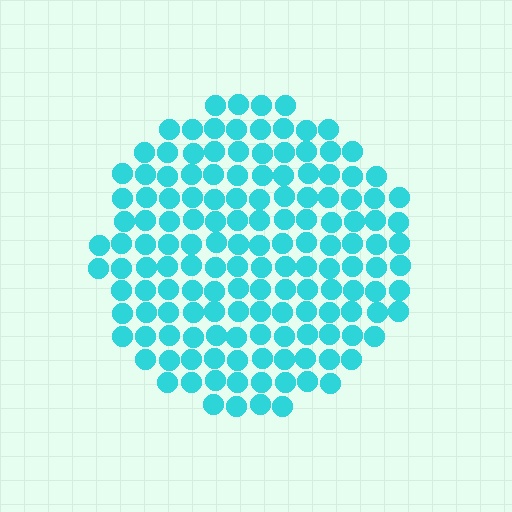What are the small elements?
The small elements are circles.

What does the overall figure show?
The overall figure shows a circle.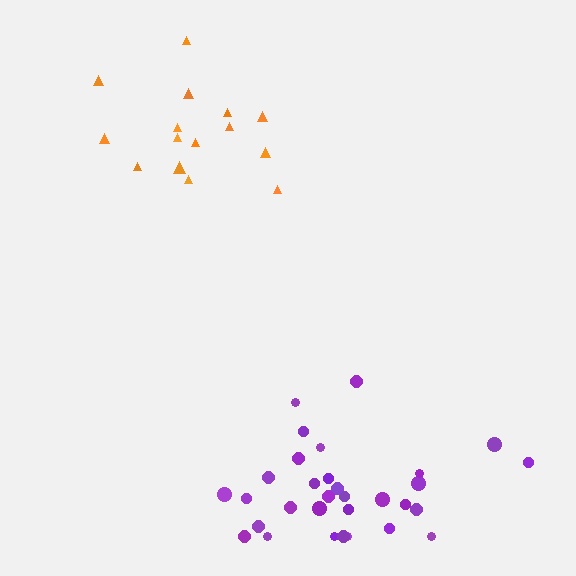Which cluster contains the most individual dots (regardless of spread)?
Purple (31).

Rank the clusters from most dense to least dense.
purple, orange.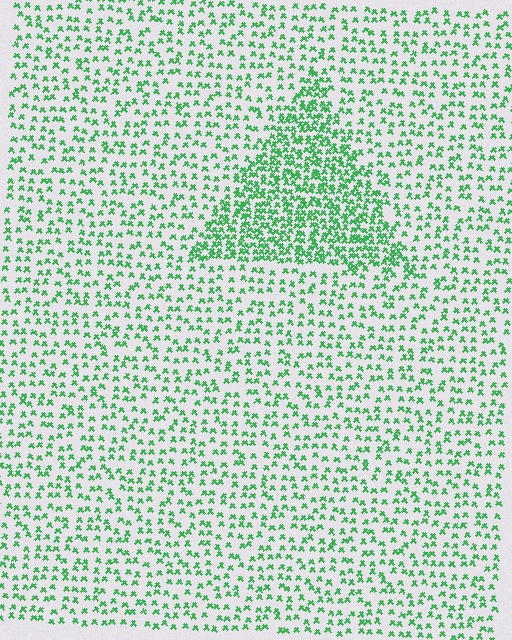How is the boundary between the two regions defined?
The boundary is defined by a change in element density (approximately 2.2x ratio). All elements are the same color, size, and shape.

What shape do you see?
I see a triangle.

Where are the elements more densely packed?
The elements are more densely packed inside the triangle boundary.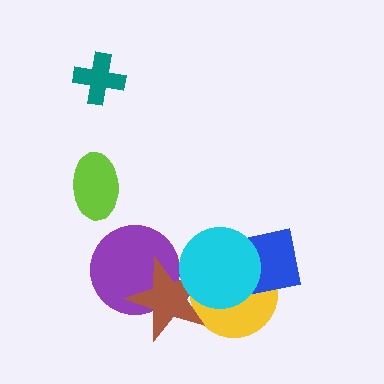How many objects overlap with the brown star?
3 objects overlap with the brown star.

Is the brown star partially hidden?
Yes, it is partially covered by another shape.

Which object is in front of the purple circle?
The brown star is in front of the purple circle.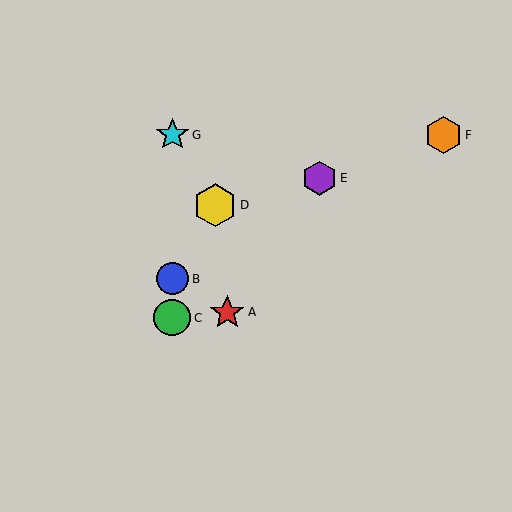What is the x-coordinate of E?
Object E is at x≈320.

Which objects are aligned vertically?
Objects B, C, G are aligned vertically.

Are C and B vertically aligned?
Yes, both are at x≈172.